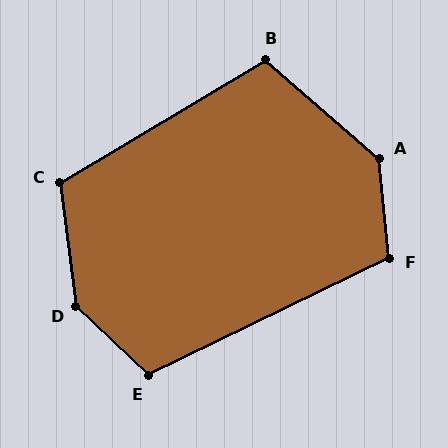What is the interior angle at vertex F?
Approximately 110 degrees (obtuse).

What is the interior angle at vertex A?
Approximately 136 degrees (obtuse).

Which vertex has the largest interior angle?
D, at approximately 141 degrees.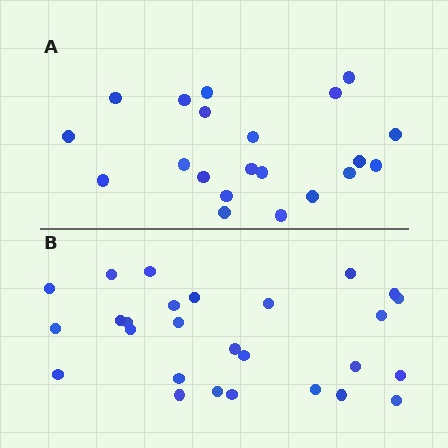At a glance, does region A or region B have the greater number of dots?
Region B (the bottom region) has more dots.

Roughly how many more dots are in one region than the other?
Region B has about 6 more dots than region A.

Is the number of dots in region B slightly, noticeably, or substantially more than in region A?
Region B has noticeably more, but not dramatically so. The ratio is roughly 1.3 to 1.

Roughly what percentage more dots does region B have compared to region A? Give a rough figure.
About 30% more.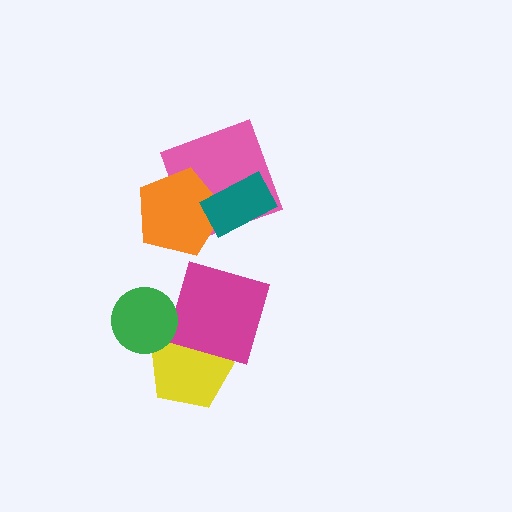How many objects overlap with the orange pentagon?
2 objects overlap with the orange pentagon.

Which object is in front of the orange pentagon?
The teal rectangle is in front of the orange pentagon.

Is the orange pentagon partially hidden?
Yes, it is partially covered by another shape.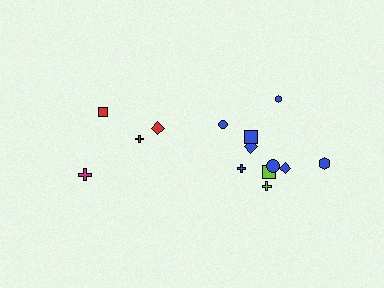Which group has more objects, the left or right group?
The right group.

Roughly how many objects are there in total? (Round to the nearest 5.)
Roughly 15 objects in total.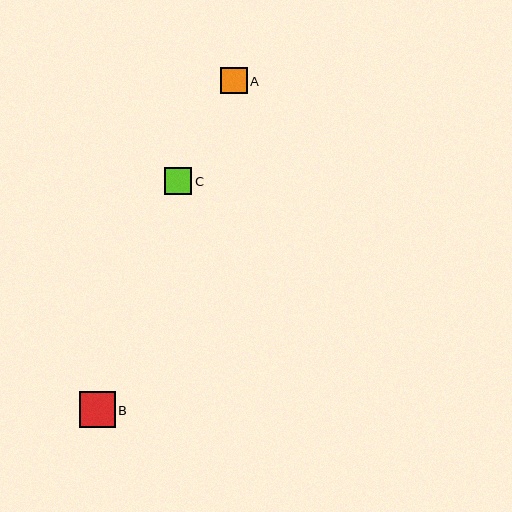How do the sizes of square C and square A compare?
Square C and square A are approximately the same size.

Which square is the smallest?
Square A is the smallest with a size of approximately 26 pixels.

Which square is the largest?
Square B is the largest with a size of approximately 35 pixels.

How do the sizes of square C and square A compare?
Square C and square A are approximately the same size.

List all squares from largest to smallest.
From largest to smallest: B, C, A.